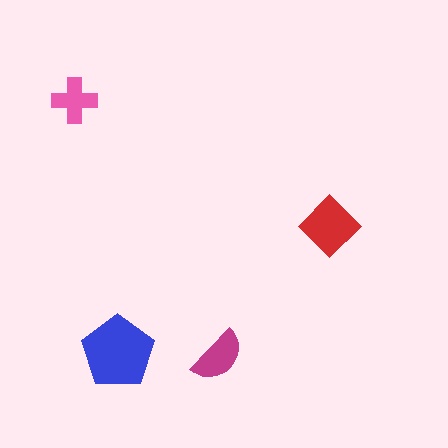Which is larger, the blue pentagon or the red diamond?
The blue pentagon.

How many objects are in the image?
There are 4 objects in the image.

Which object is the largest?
The blue pentagon.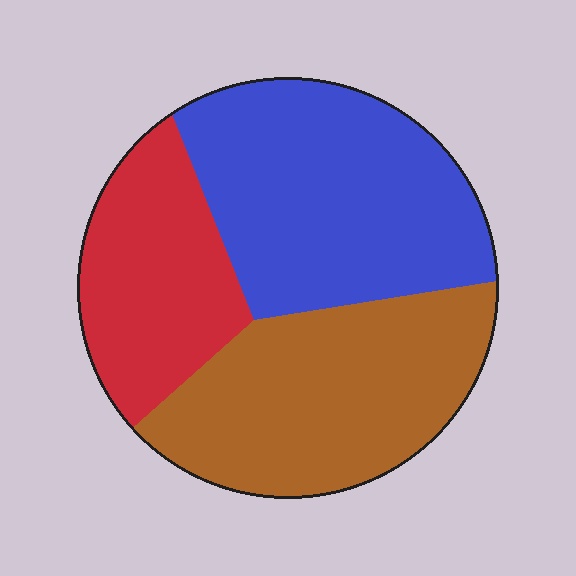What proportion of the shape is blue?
Blue takes up between a third and a half of the shape.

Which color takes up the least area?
Red, at roughly 25%.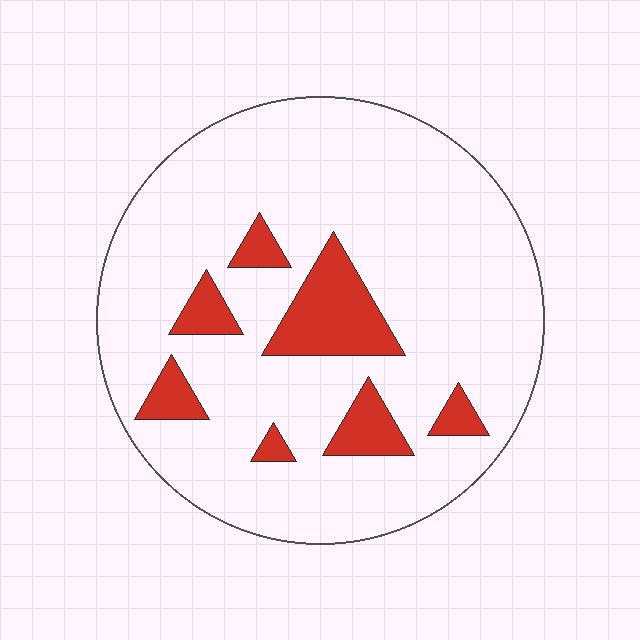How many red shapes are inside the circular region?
7.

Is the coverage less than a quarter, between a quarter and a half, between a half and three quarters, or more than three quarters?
Less than a quarter.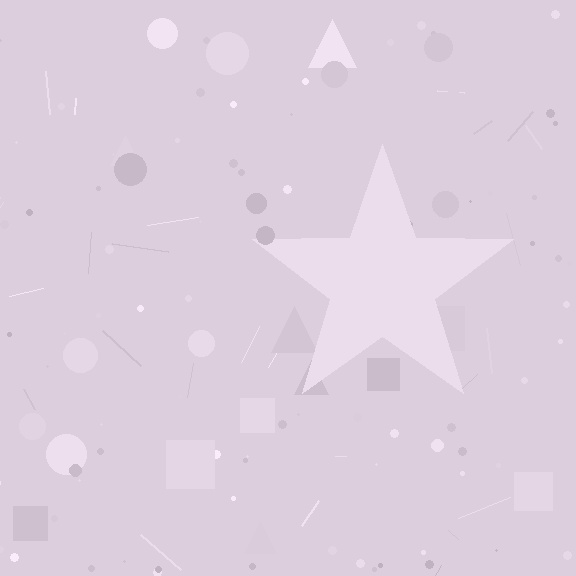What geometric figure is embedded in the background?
A star is embedded in the background.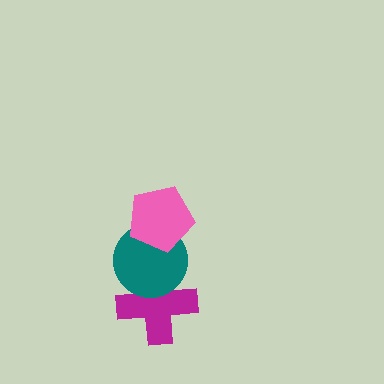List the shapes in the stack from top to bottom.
From top to bottom: the pink pentagon, the teal circle, the magenta cross.